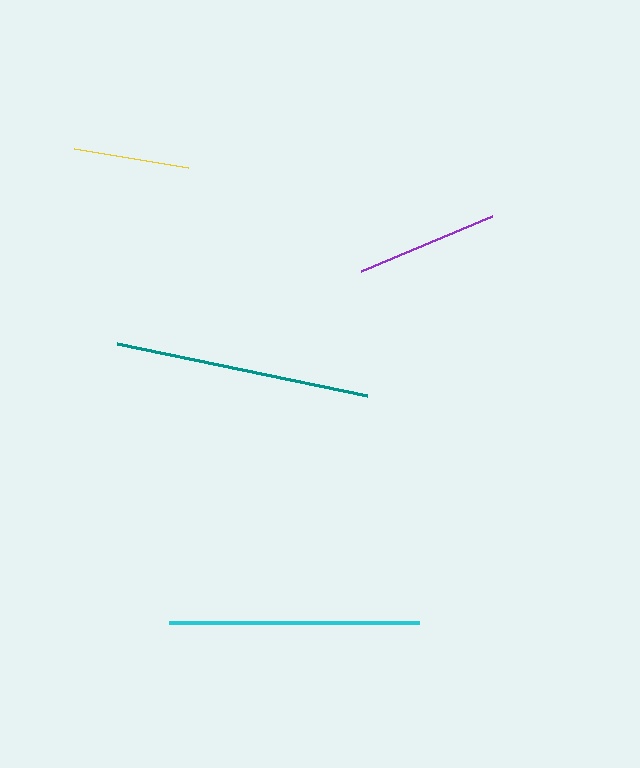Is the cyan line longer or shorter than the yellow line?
The cyan line is longer than the yellow line.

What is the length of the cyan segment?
The cyan segment is approximately 249 pixels long.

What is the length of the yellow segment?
The yellow segment is approximately 115 pixels long.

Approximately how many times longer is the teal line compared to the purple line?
The teal line is approximately 1.8 times the length of the purple line.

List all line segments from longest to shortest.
From longest to shortest: teal, cyan, purple, yellow.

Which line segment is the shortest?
The yellow line is the shortest at approximately 115 pixels.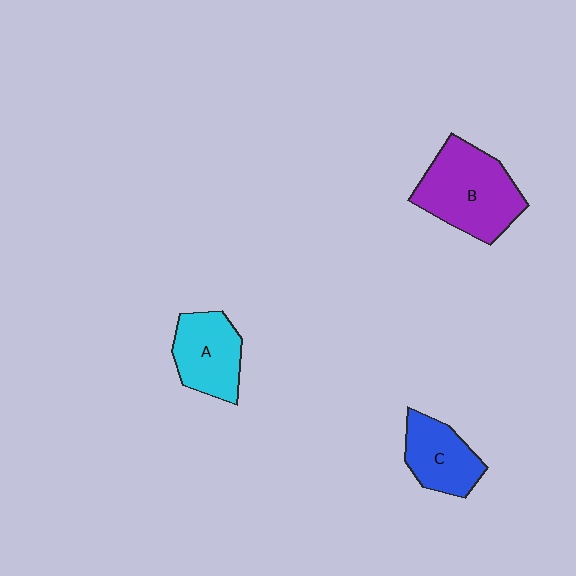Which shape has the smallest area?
Shape C (blue).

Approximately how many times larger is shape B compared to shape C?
Approximately 1.6 times.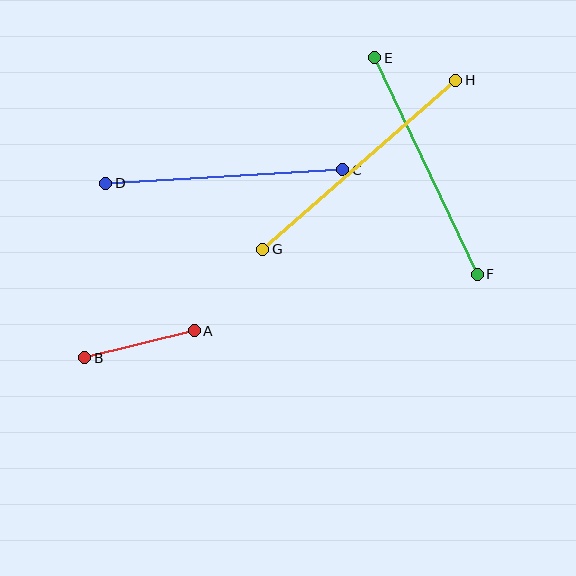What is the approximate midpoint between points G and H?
The midpoint is at approximately (359, 165) pixels.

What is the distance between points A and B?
The distance is approximately 112 pixels.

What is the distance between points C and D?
The distance is approximately 238 pixels.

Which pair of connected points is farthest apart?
Points G and H are farthest apart.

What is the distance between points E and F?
The distance is approximately 240 pixels.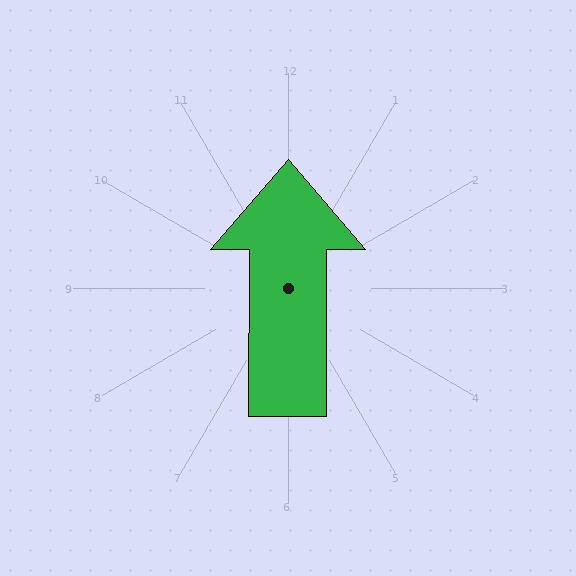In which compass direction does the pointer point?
North.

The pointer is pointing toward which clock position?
Roughly 12 o'clock.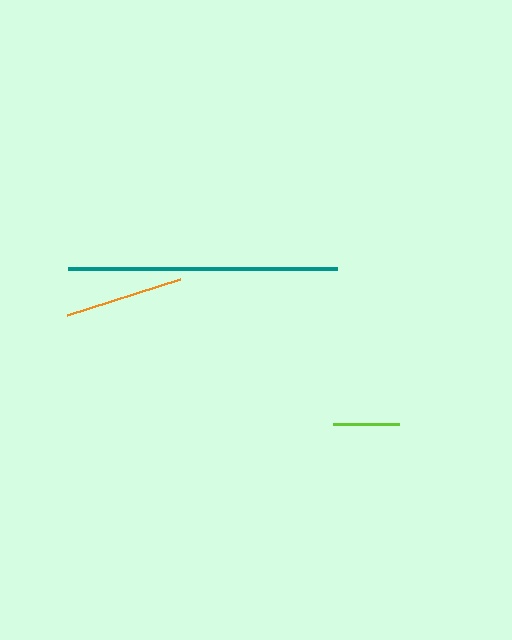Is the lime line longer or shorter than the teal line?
The teal line is longer than the lime line.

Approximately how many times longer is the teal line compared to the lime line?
The teal line is approximately 4.1 times the length of the lime line.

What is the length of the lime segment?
The lime segment is approximately 66 pixels long.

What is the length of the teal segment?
The teal segment is approximately 269 pixels long.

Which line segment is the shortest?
The lime line is the shortest at approximately 66 pixels.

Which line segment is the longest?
The teal line is the longest at approximately 269 pixels.